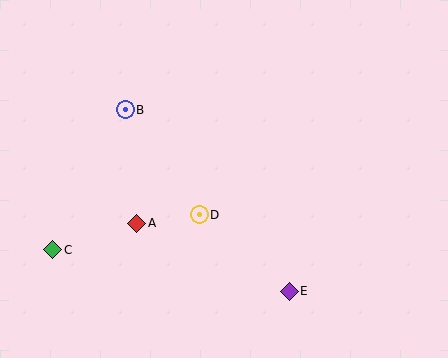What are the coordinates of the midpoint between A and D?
The midpoint between A and D is at (168, 219).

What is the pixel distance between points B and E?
The distance between B and E is 245 pixels.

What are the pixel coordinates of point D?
Point D is at (199, 215).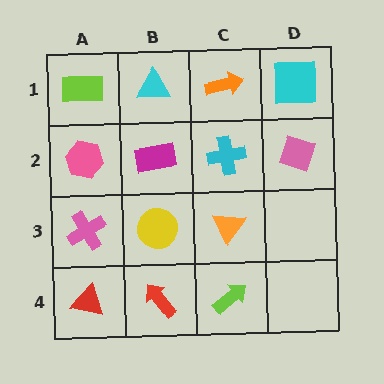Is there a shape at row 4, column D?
No, that cell is empty.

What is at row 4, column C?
A lime arrow.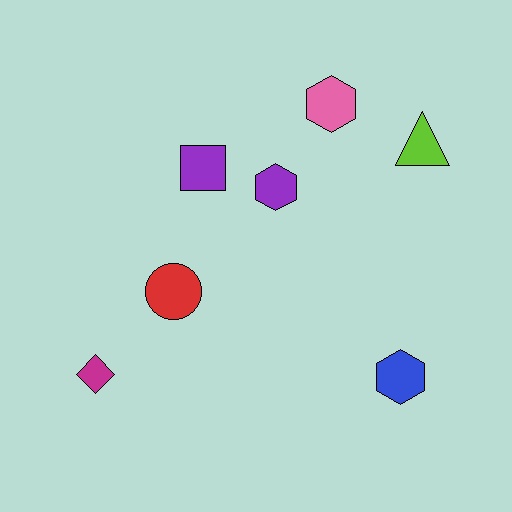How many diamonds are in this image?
There is 1 diamond.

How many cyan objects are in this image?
There are no cyan objects.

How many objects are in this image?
There are 7 objects.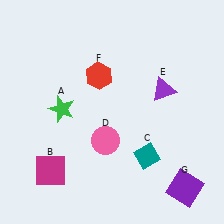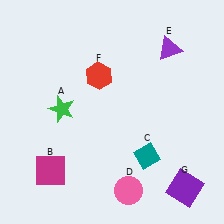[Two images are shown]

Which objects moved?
The objects that moved are: the pink circle (D), the purple triangle (E).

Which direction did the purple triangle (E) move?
The purple triangle (E) moved up.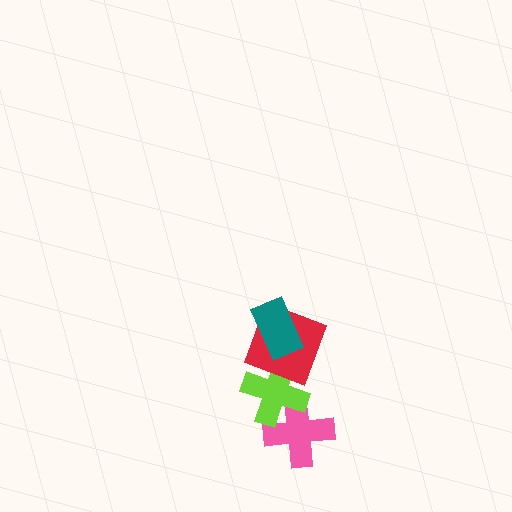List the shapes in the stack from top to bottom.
From top to bottom: the teal rectangle, the red square, the lime cross, the pink cross.